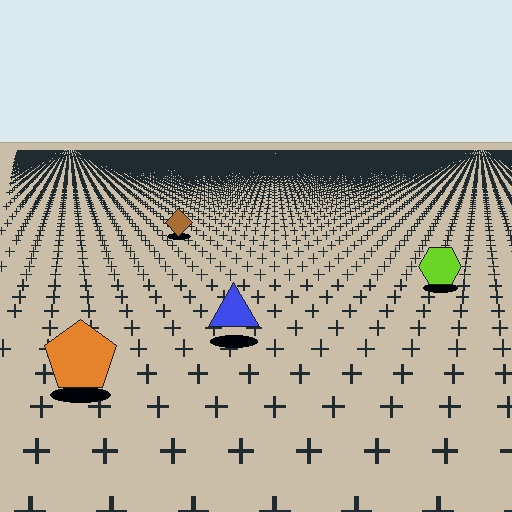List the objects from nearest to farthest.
From nearest to farthest: the orange pentagon, the blue triangle, the lime hexagon, the brown diamond.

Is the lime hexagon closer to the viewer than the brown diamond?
Yes. The lime hexagon is closer — you can tell from the texture gradient: the ground texture is coarser near it.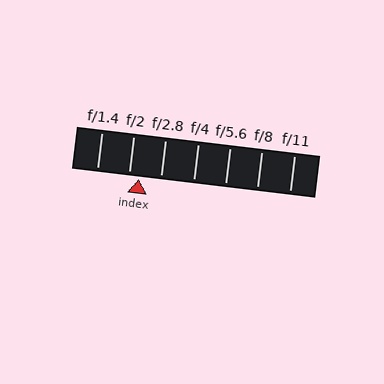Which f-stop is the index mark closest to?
The index mark is closest to f/2.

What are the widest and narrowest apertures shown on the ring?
The widest aperture shown is f/1.4 and the narrowest is f/11.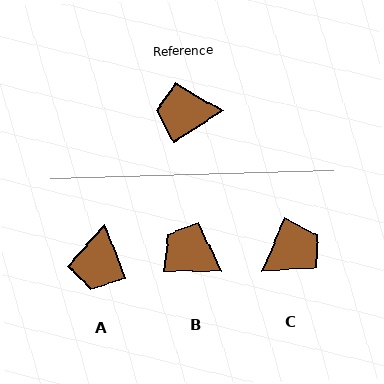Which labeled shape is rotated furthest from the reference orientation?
C, about 147 degrees away.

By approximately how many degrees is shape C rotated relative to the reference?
Approximately 147 degrees clockwise.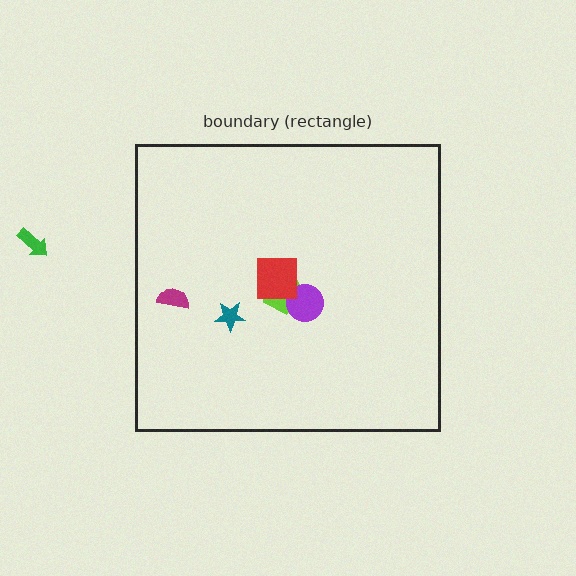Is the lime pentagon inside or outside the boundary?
Inside.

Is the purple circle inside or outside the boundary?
Inside.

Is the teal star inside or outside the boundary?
Inside.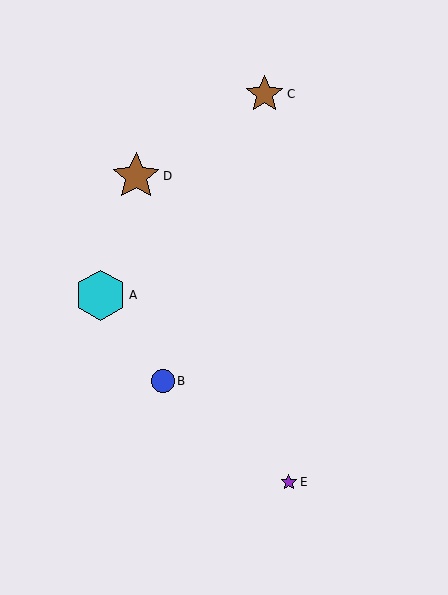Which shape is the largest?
The cyan hexagon (labeled A) is the largest.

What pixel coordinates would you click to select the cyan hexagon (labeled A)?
Click at (101, 295) to select the cyan hexagon A.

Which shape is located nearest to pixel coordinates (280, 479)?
The purple star (labeled E) at (289, 482) is nearest to that location.